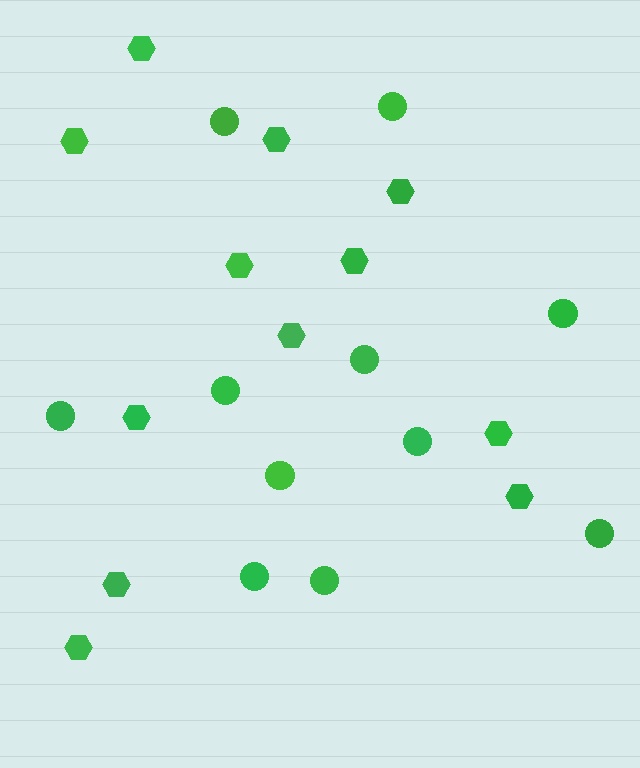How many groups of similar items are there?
There are 2 groups: one group of hexagons (12) and one group of circles (11).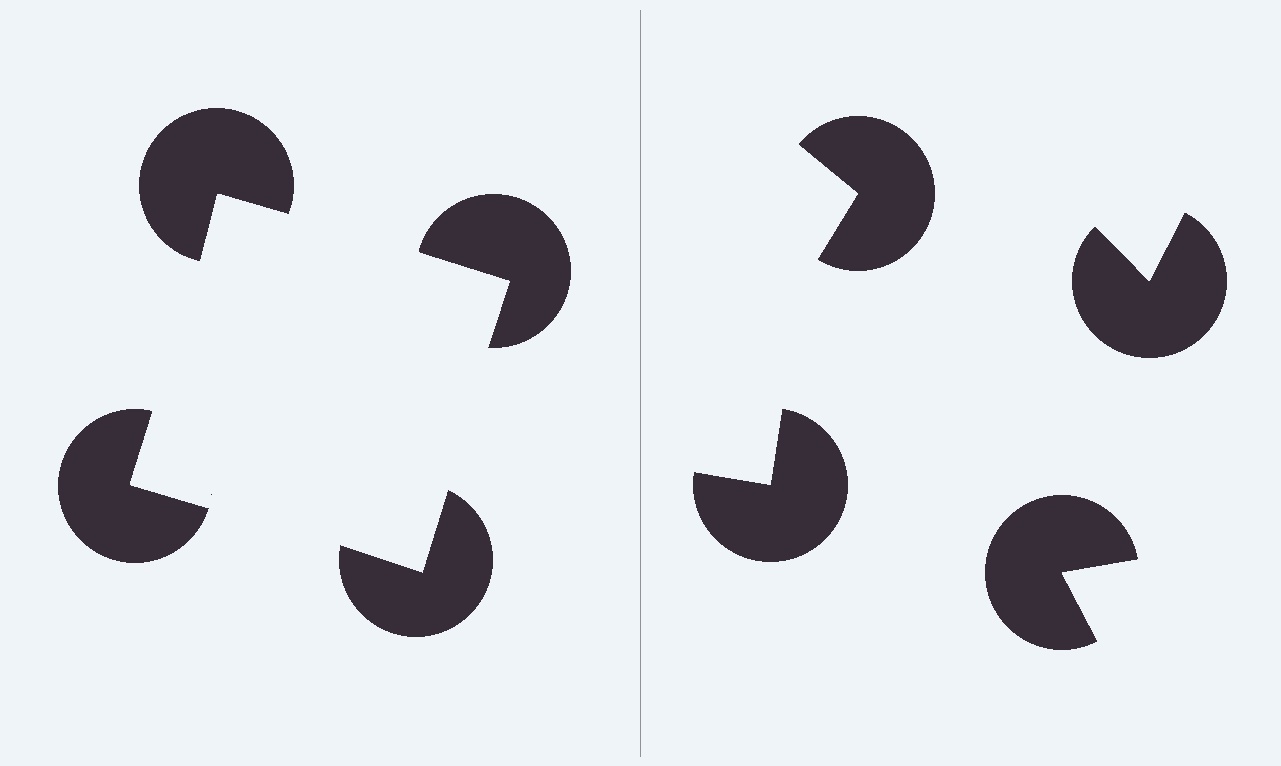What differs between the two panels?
The pac-man discs are positioned identically on both sides; only the wedge orientations differ. On the left they align to a square; on the right they are misaligned.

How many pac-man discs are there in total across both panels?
8 — 4 on each side.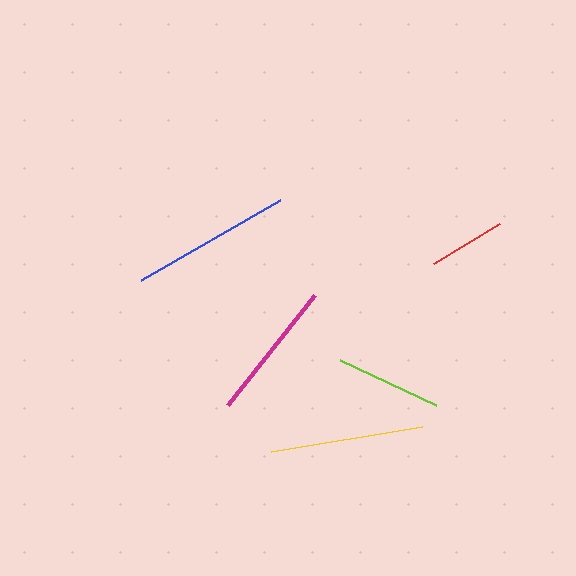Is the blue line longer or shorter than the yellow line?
The blue line is longer than the yellow line.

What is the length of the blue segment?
The blue segment is approximately 160 pixels long.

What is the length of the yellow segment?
The yellow segment is approximately 154 pixels long.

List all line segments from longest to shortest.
From longest to shortest: blue, yellow, magenta, lime, red.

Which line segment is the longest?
The blue line is the longest at approximately 160 pixels.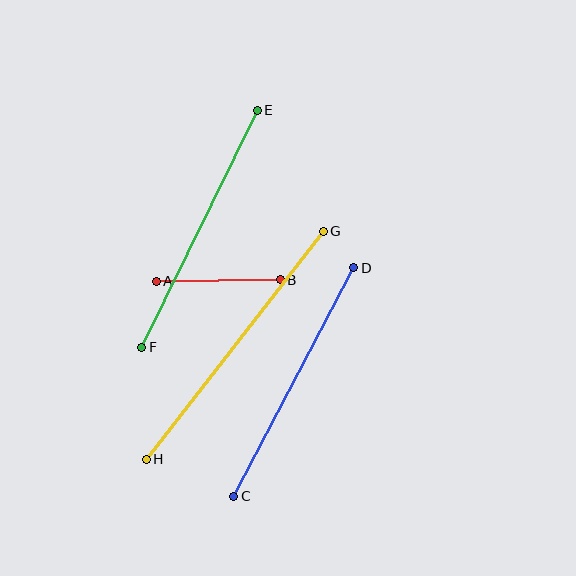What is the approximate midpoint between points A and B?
The midpoint is at approximately (218, 281) pixels.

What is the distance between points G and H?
The distance is approximately 288 pixels.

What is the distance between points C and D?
The distance is approximately 258 pixels.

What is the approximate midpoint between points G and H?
The midpoint is at approximately (235, 345) pixels.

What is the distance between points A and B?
The distance is approximately 124 pixels.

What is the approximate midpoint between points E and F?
The midpoint is at approximately (199, 229) pixels.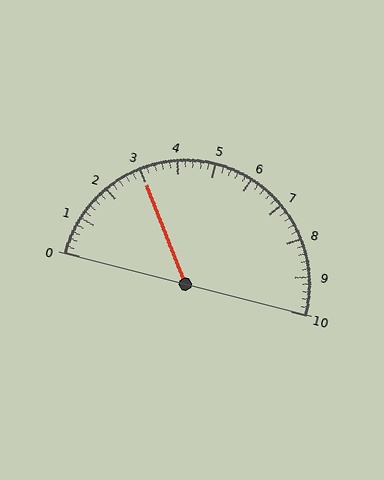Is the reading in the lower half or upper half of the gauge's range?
The reading is in the lower half of the range (0 to 10).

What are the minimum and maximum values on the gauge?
The gauge ranges from 0 to 10.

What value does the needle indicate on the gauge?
The needle indicates approximately 3.0.